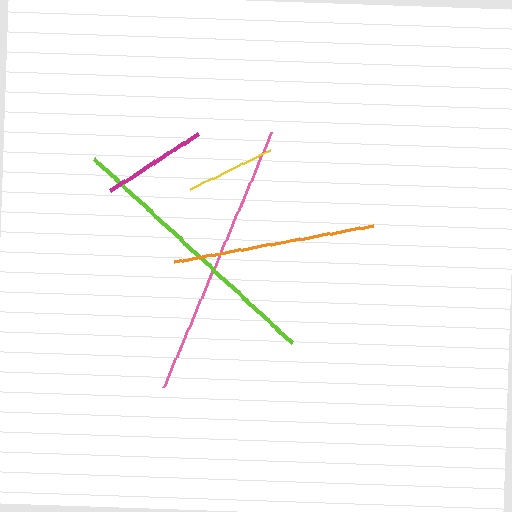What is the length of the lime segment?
The lime segment is approximately 269 pixels long.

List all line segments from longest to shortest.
From longest to shortest: pink, lime, orange, magenta, yellow.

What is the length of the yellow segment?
The yellow segment is approximately 88 pixels long.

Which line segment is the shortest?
The yellow line is the shortest at approximately 88 pixels.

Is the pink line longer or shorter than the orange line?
The pink line is longer than the orange line.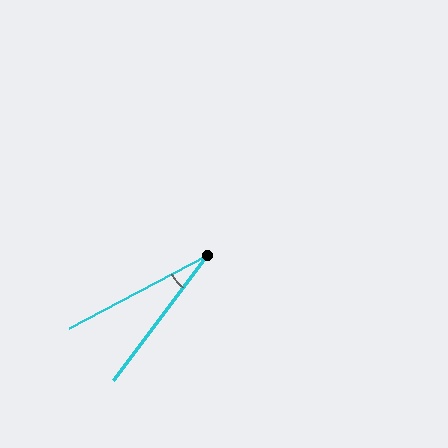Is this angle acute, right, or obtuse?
It is acute.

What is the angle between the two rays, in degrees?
Approximately 25 degrees.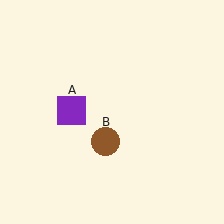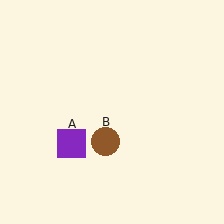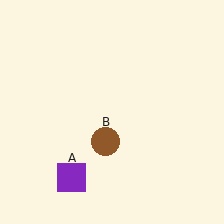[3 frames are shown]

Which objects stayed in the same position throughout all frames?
Brown circle (object B) remained stationary.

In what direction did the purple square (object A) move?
The purple square (object A) moved down.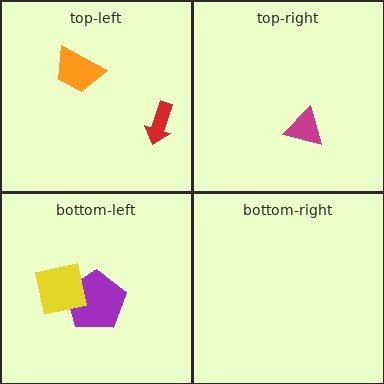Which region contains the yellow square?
The bottom-left region.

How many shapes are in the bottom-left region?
2.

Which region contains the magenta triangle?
The top-right region.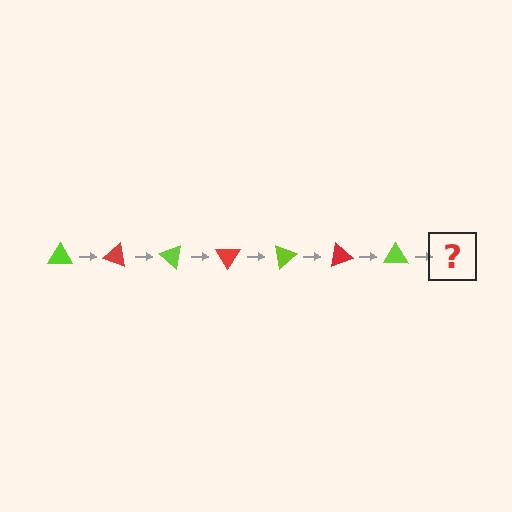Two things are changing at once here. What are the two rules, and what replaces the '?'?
The two rules are that it rotates 20 degrees each step and the color cycles through lime and red. The '?' should be a red triangle, rotated 140 degrees from the start.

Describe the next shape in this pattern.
It should be a red triangle, rotated 140 degrees from the start.